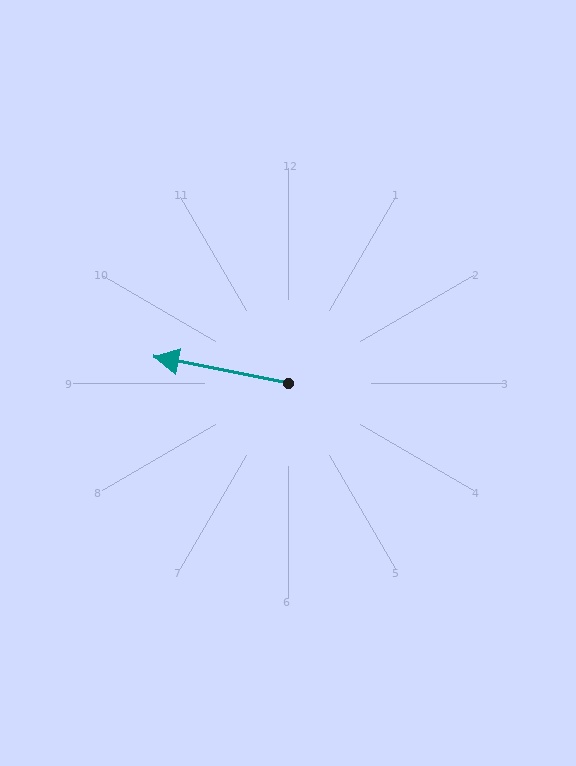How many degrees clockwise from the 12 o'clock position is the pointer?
Approximately 281 degrees.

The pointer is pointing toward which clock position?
Roughly 9 o'clock.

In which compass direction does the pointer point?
West.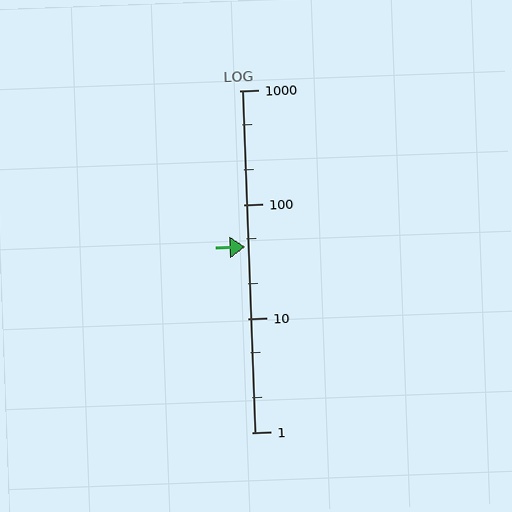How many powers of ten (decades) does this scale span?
The scale spans 3 decades, from 1 to 1000.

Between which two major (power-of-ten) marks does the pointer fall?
The pointer is between 10 and 100.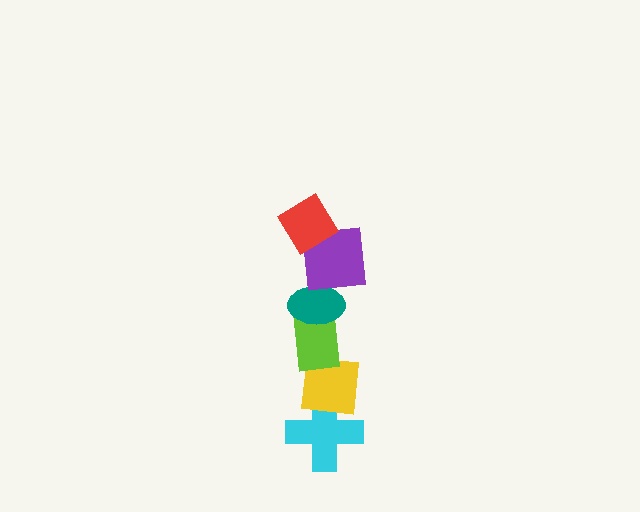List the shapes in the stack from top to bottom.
From top to bottom: the red diamond, the purple square, the teal ellipse, the lime rectangle, the yellow square, the cyan cross.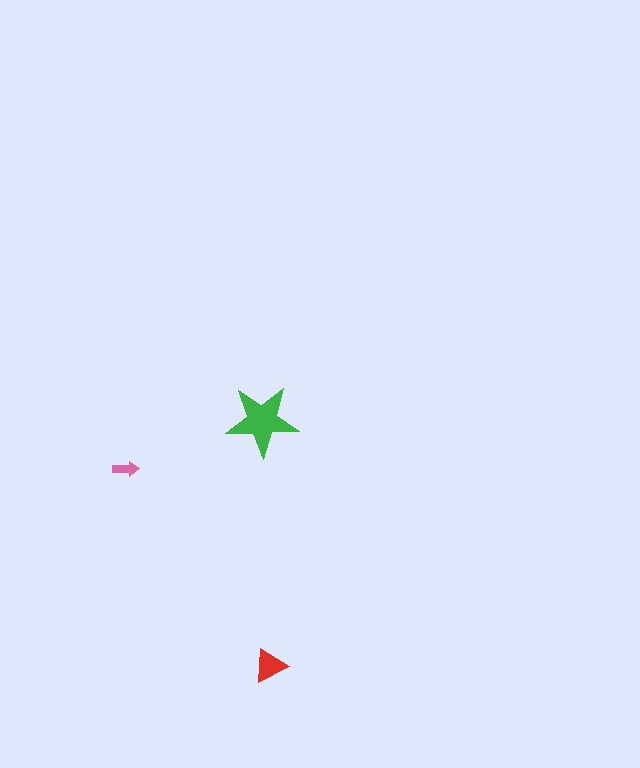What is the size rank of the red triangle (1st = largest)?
2nd.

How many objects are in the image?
There are 3 objects in the image.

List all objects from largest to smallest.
The green star, the red triangle, the pink arrow.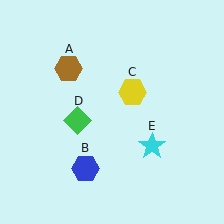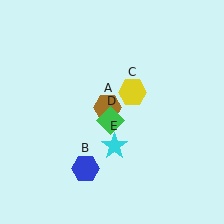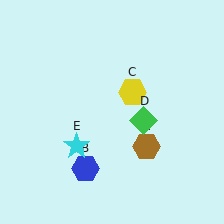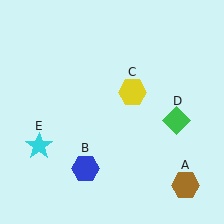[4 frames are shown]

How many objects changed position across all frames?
3 objects changed position: brown hexagon (object A), green diamond (object D), cyan star (object E).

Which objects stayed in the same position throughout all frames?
Blue hexagon (object B) and yellow hexagon (object C) remained stationary.